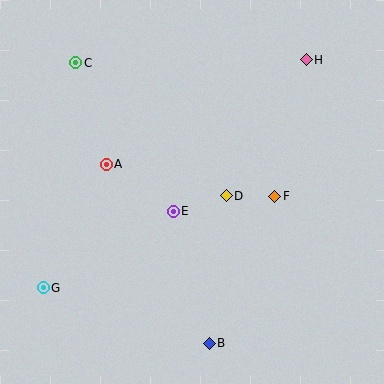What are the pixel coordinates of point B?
Point B is at (209, 343).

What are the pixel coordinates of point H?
Point H is at (306, 60).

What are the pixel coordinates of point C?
Point C is at (76, 63).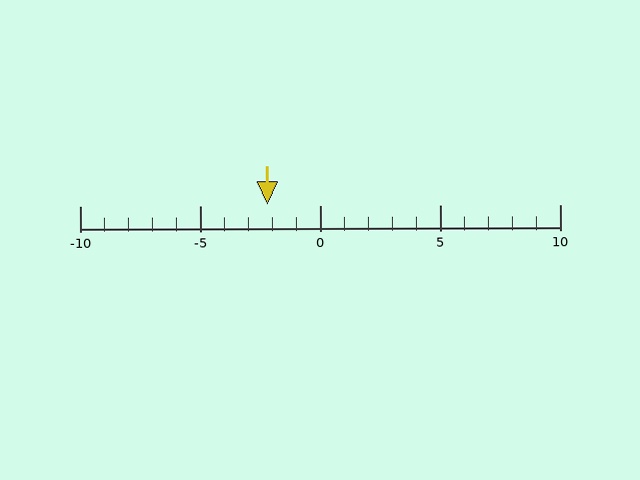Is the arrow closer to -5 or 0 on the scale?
The arrow is closer to 0.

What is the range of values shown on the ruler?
The ruler shows values from -10 to 10.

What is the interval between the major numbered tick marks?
The major tick marks are spaced 5 units apart.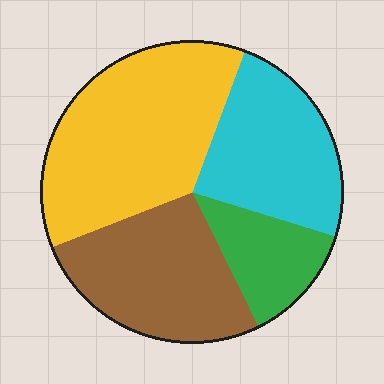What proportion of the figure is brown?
Brown takes up between a sixth and a third of the figure.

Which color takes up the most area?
Yellow, at roughly 35%.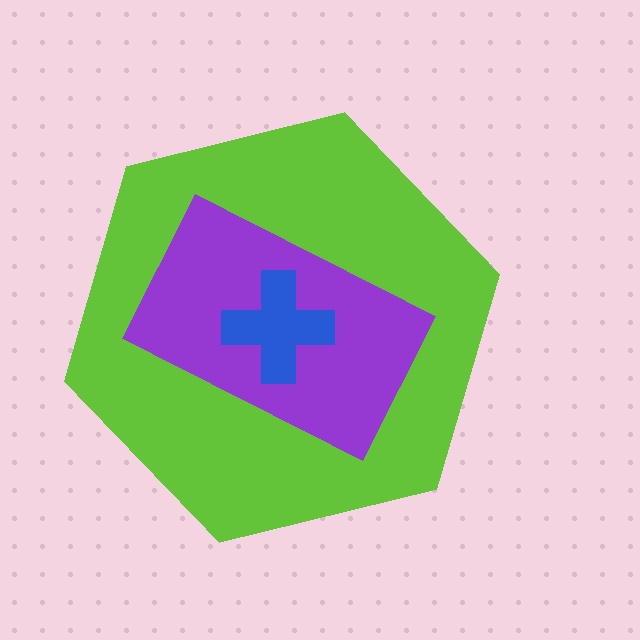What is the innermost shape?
The blue cross.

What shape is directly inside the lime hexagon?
The purple rectangle.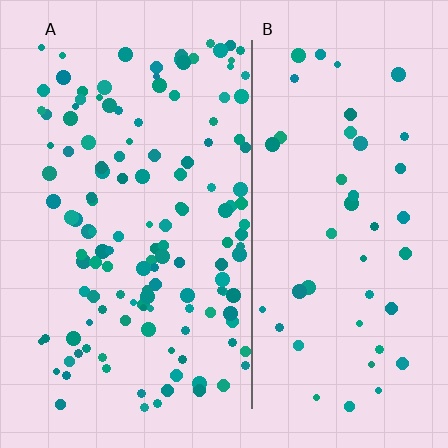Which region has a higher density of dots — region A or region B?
A (the left).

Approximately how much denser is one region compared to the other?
Approximately 2.8× — region A over region B.